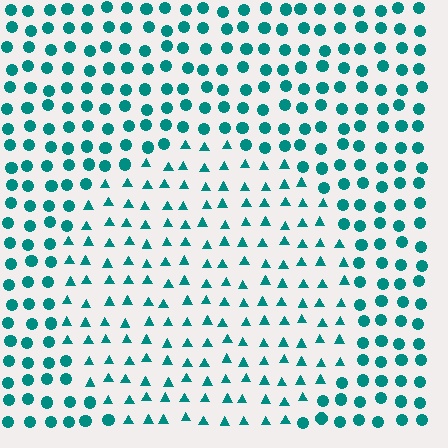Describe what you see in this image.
The image is filled with small teal elements arranged in a uniform grid. A circle-shaped region contains triangles, while the surrounding area contains circles. The boundary is defined purely by the change in element shape.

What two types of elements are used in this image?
The image uses triangles inside the circle region and circles outside it.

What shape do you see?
I see a circle.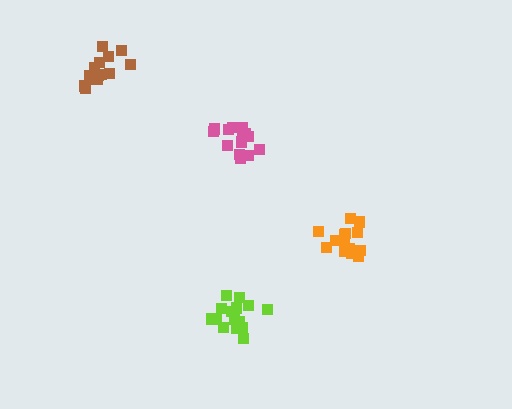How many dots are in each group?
Group 1: 14 dots, Group 2: 15 dots, Group 3: 16 dots, Group 4: 14 dots (59 total).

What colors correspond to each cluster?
The clusters are colored: pink, lime, orange, brown.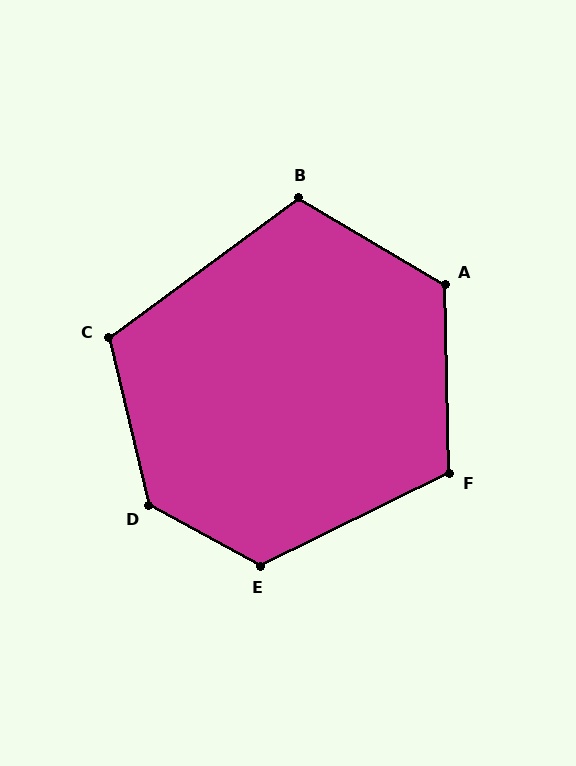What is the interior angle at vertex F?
Approximately 115 degrees (obtuse).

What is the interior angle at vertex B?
Approximately 113 degrees (obtuse).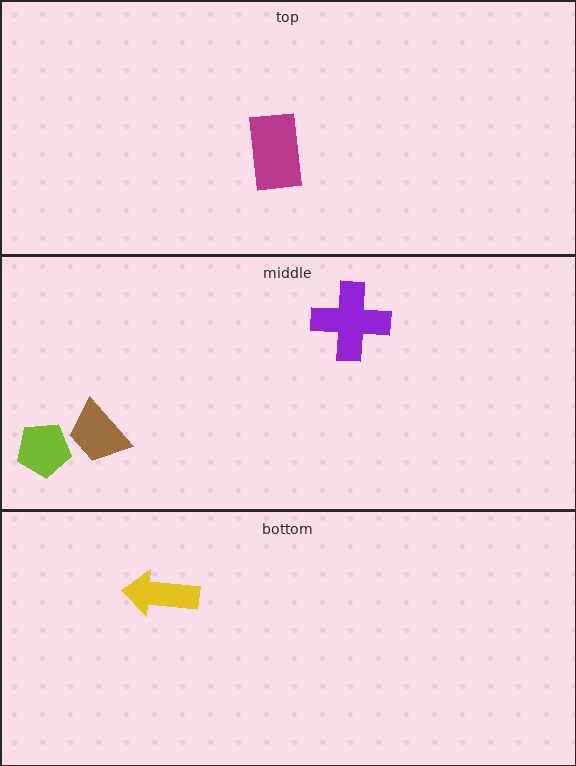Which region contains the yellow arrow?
The bottom region.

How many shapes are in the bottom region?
1.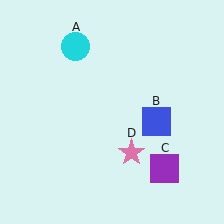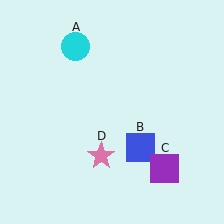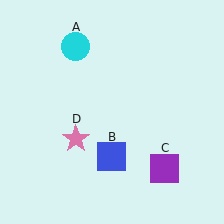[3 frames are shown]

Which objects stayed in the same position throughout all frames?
Cyan circle (object A) and purple square (object C) remained stationary.